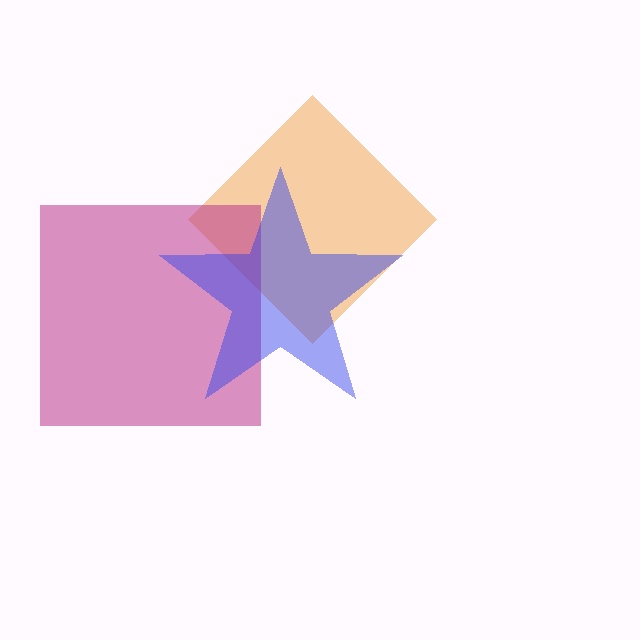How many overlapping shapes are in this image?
There are 3 overlapping shapes in the image.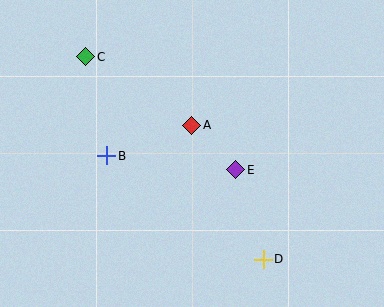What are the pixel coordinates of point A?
Point A is at (192, 125).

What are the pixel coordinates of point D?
Point D is at (263, 259).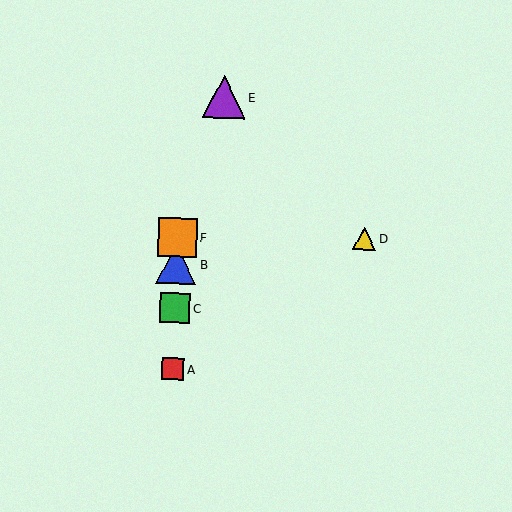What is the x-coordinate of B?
Object B is at x≈176.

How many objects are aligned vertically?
4 objects (A, B, C, F) are aligned vertically.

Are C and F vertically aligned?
Yes, both are at x≈175.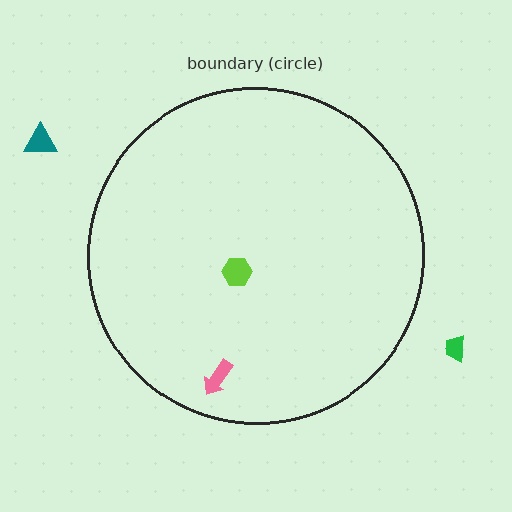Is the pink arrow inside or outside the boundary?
Inside.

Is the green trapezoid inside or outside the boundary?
Outside.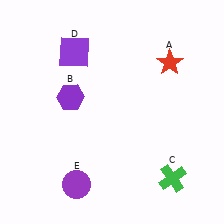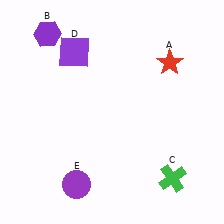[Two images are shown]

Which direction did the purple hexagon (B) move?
The purple hexagon (B) moved up.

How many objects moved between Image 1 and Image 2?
1 object moved between the two images.